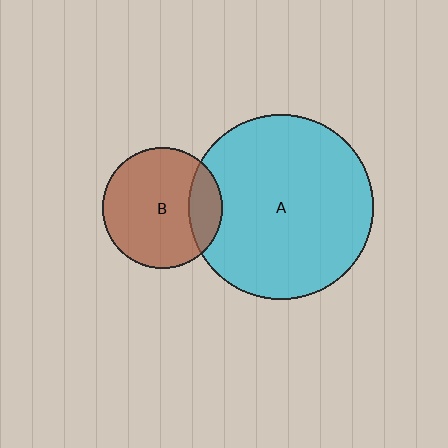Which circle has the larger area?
Circle A (cyan).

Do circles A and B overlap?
Yes.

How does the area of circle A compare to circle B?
Approximately 2.3 times.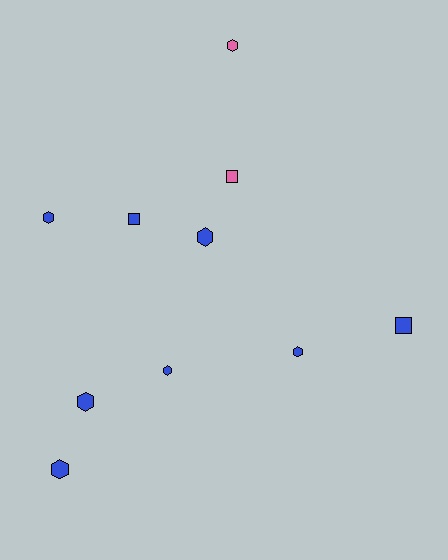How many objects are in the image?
There are 10 objects.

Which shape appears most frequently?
Hexagon, with 7 objects.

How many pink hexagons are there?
There is 1 pink hexagon.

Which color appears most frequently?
Blue, with 8 objects.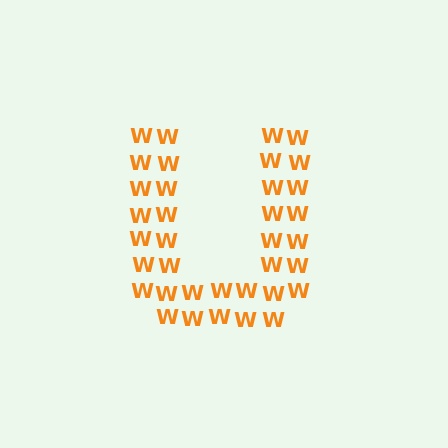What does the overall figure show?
The overall figure shows the letter U.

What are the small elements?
The small elements are letter W's.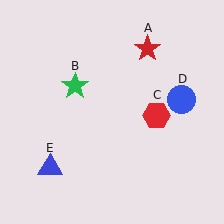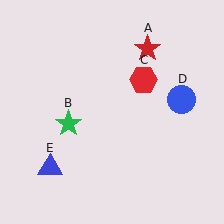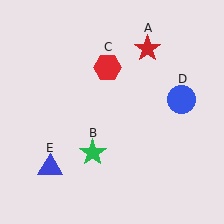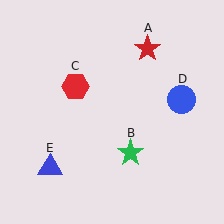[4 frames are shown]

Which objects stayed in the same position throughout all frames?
Red star (object A) and blue circle (object D) and blue triangle (object E) remained stationary.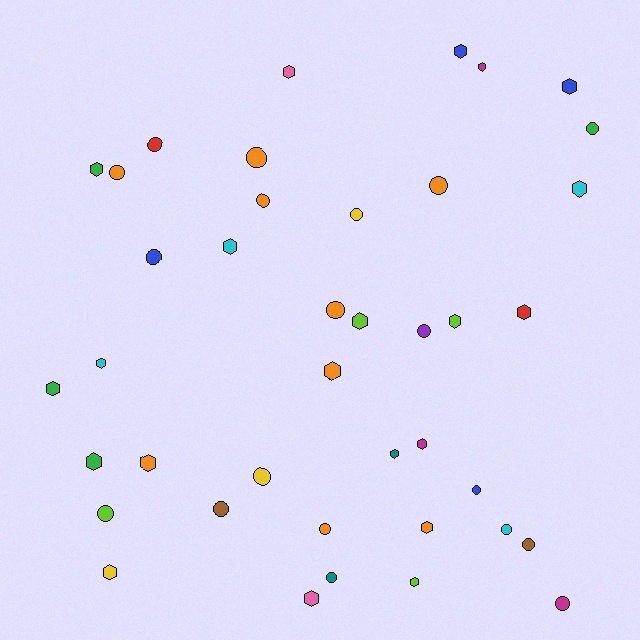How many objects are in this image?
There are 40 objects.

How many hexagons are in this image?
There are 21 hexagons.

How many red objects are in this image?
There are 2 red objects.